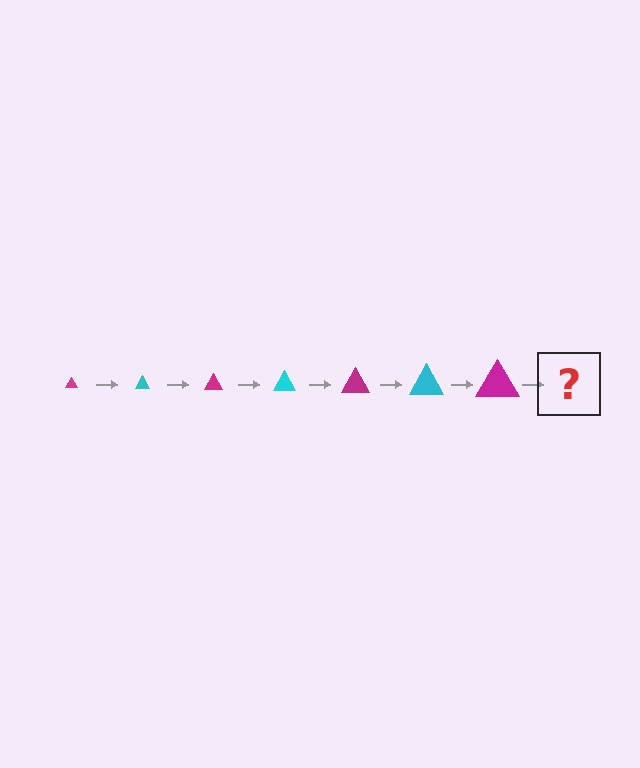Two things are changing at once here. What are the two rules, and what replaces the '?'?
The two rules are that the triangle grows larger each step and the color cycles through magenta and cyan. The '?' should be a cyan triangle, larger than the previous one.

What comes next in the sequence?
The next element should be a cyan triangle, larger than the previous one.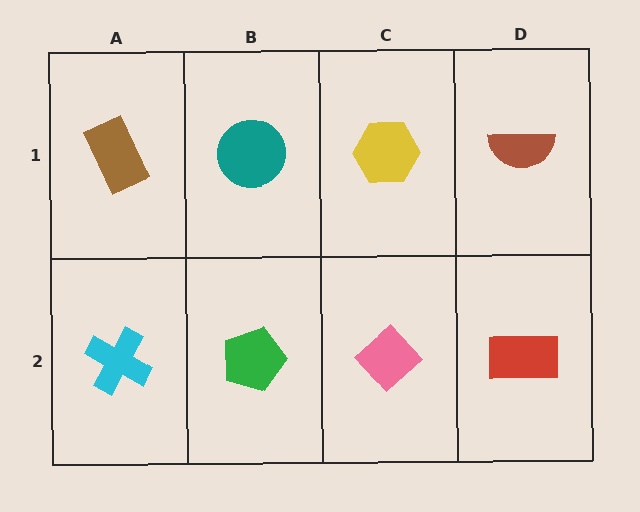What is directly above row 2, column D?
A brown semicircle.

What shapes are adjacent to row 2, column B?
A teal circle (row 1, column B), a cyan cross (row 2, column A), a pink diamond (row 2, column C).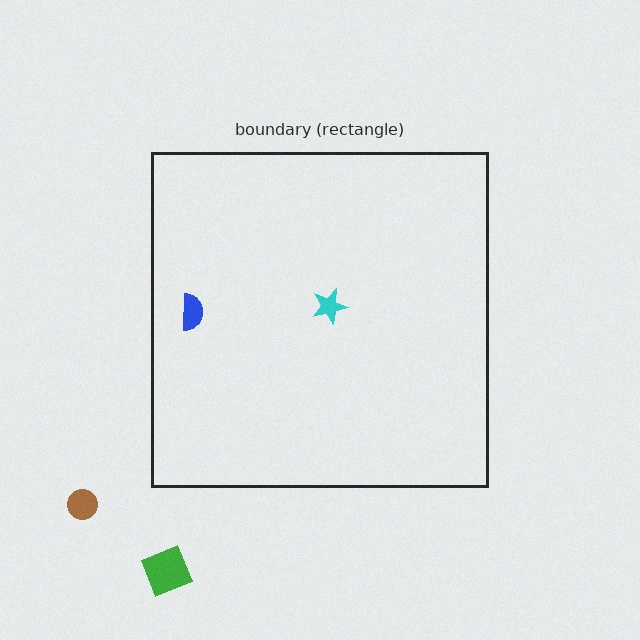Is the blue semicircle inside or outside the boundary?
Inside.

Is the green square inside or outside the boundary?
Outside.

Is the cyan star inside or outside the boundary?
Inside.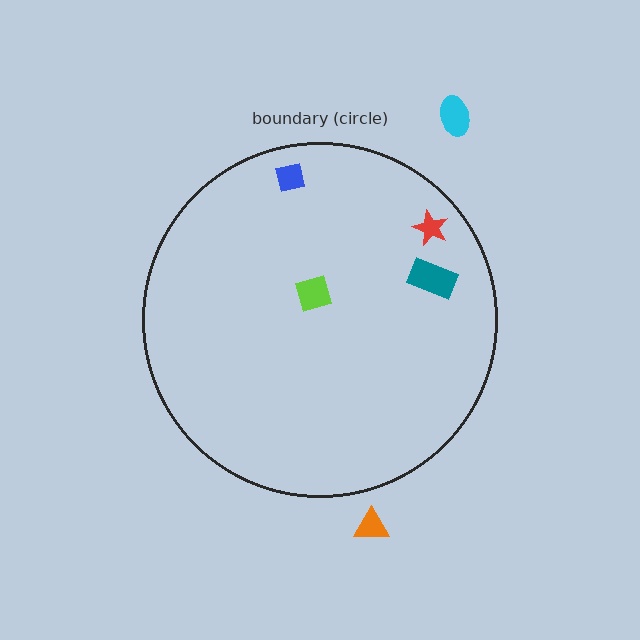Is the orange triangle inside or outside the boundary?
Outside.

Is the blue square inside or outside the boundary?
Inside.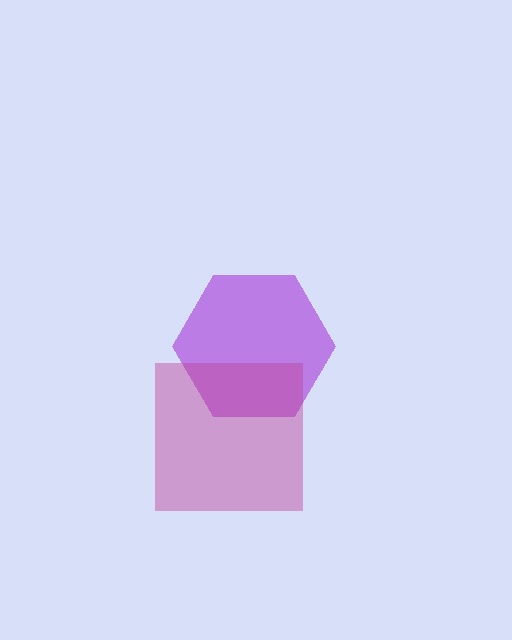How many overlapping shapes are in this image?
There are 2 overlapping shapes in the image.